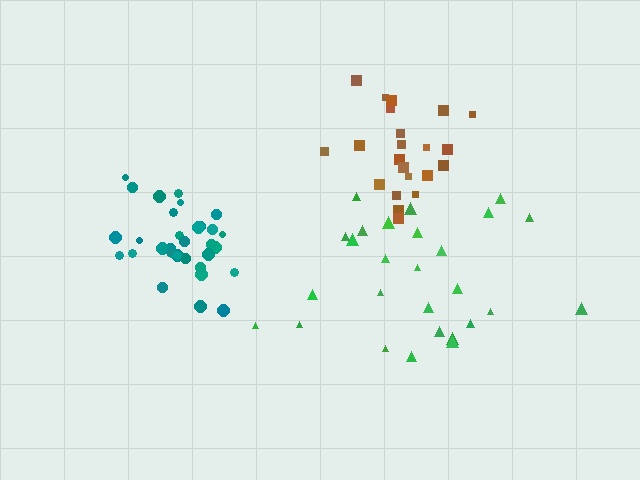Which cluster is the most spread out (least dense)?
Green.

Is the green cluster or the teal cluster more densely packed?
Teal.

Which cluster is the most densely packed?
Teal.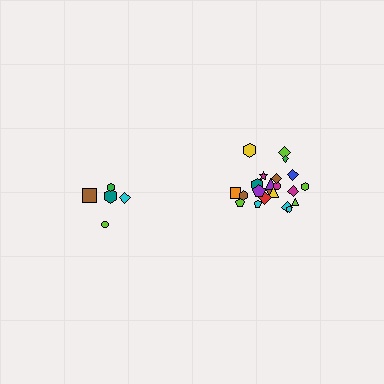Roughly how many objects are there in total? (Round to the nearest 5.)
Roughly 25 objects in total.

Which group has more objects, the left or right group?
The right group.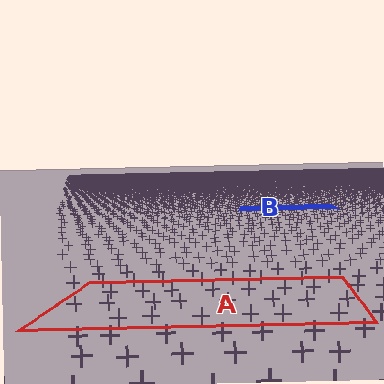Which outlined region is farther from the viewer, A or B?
Region B is farther from the viewer — the texture elements inside it appear smaller and more densely packed.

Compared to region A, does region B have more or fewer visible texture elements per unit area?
Region B has more texture elements per unit area — they are packed more densely because it is farther away.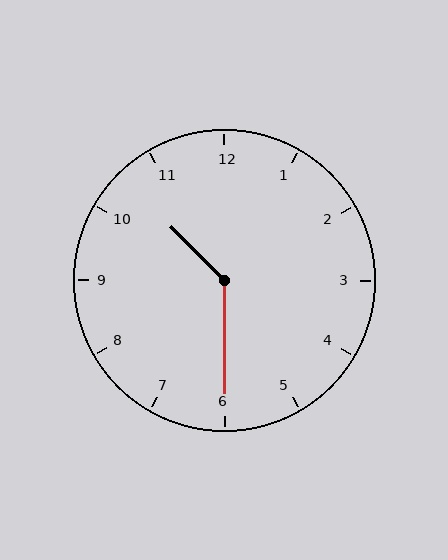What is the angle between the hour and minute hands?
Approximately 135 degrees.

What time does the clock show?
10:30.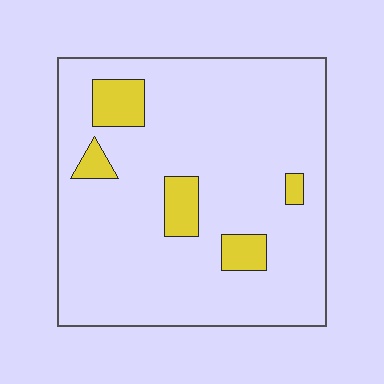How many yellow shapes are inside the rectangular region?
5.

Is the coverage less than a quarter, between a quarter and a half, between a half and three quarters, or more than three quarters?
Less than a quarter.